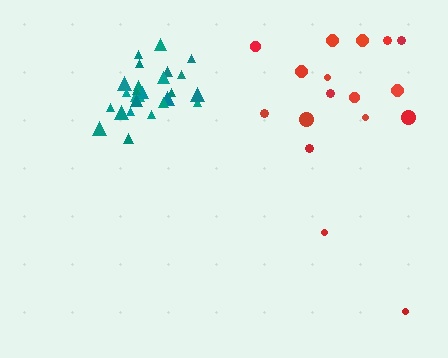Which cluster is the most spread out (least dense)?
Red.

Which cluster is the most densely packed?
Teal.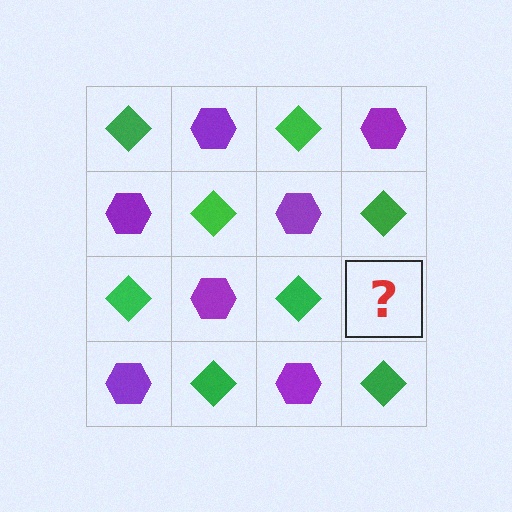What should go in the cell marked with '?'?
The missing cell should contain a purple hexagon.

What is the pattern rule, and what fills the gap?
The rule is that it alternates green diamond and purple hexagon in a checkerboard pattern. The gap should be filled with a purple hexagon.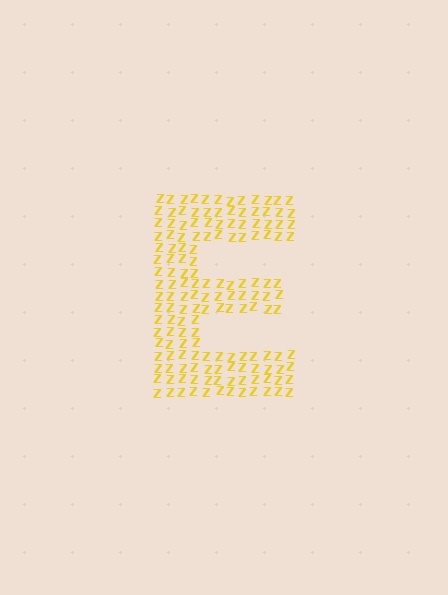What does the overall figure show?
The overall figure shows the letter E.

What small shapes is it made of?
It is made of small letter Z's.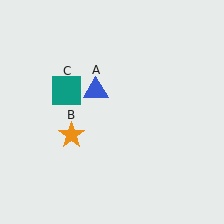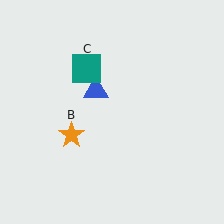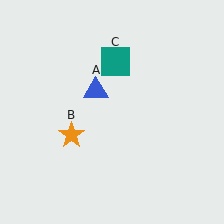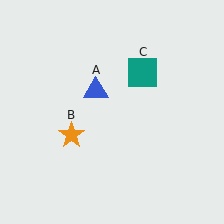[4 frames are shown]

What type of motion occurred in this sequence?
The teal square (object C) rotated clockwise around the center of the scene.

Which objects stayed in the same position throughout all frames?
Blue triangle (object A) and orange star (object B) remained stationary.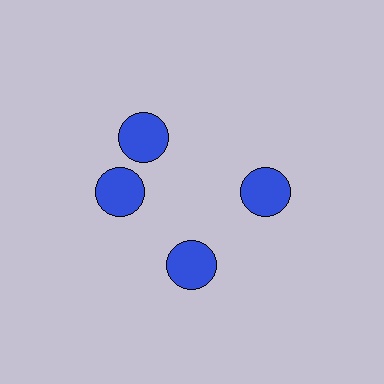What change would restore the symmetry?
The symmetry would be restored by rotating it back into even spacing with its neighbors so that all 4 circles sit at equal angles and equal distance from the center.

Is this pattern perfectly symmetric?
No. The 4 blue circles are arranged in a ring, but one element near the 12 o'clock position is rotated out of alignment along the ring, breaking the 4-fold rotational symmetry.